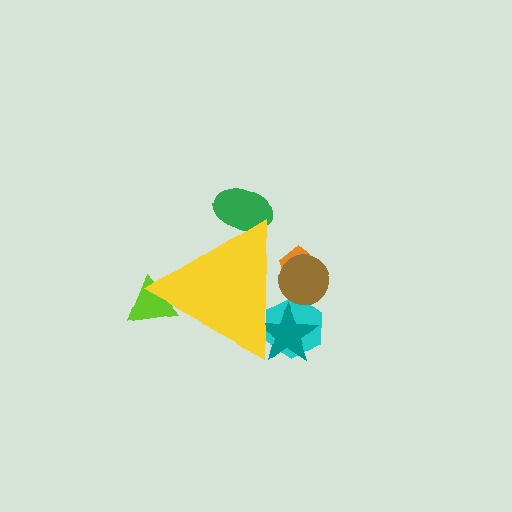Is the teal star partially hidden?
Yes, the teal star is partially hidden behind the yellow triangle.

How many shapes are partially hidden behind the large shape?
6 shapes are partially hidden.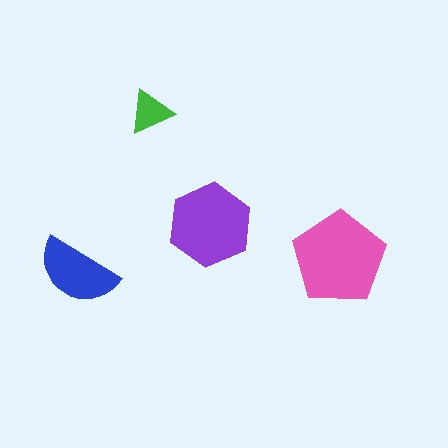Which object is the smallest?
The green triangle.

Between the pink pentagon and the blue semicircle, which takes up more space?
The pink pentagon.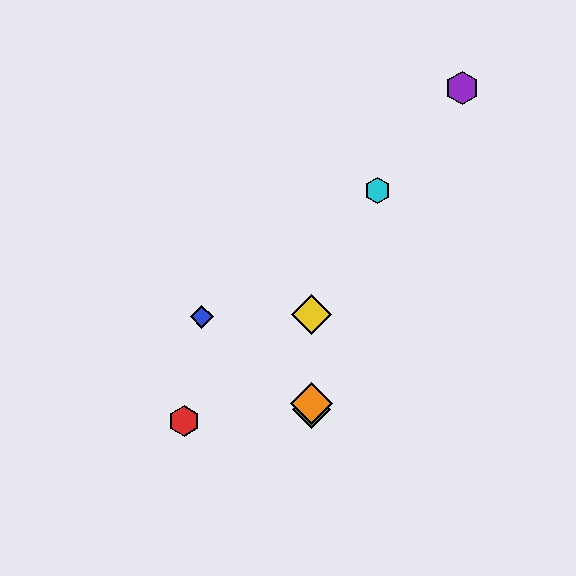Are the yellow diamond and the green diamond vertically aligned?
Yes, both are at x≈312.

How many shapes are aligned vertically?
3 shapes (the green diamond, the yellow diamond, the orange diamond) are aligned vertically.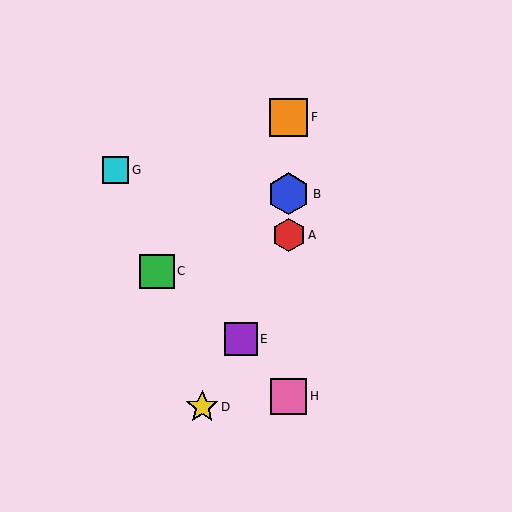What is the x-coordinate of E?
Object E is at x≈241.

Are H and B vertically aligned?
Yes, both are at x≈289.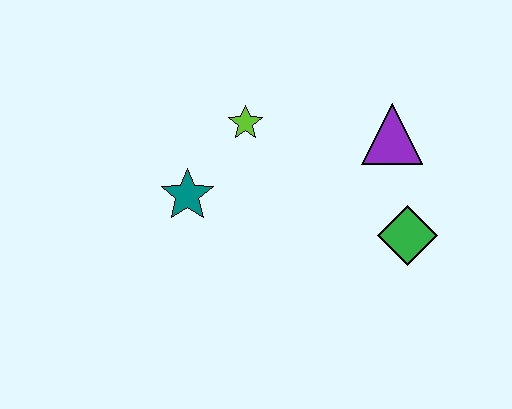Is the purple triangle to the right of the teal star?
Yes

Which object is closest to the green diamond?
The purple triangle is closest to the green diamond.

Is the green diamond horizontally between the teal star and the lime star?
No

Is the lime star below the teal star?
No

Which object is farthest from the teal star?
The green diamond is farthest from the teal star.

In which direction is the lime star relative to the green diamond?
The lime star is to the left of the green diamond.